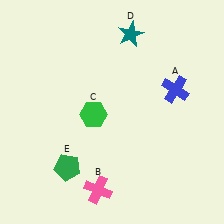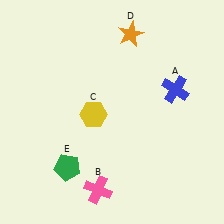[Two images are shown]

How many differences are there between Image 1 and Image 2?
There are 2 differences between the two images.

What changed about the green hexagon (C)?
In Image 1, C is green. In Image 2, it changed to yellow.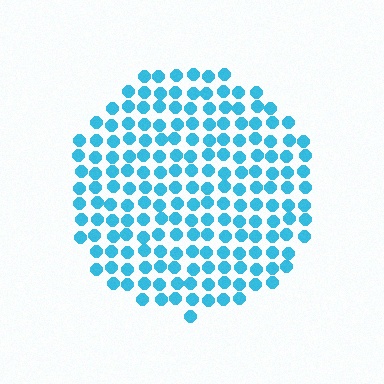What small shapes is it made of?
It is made of small circles.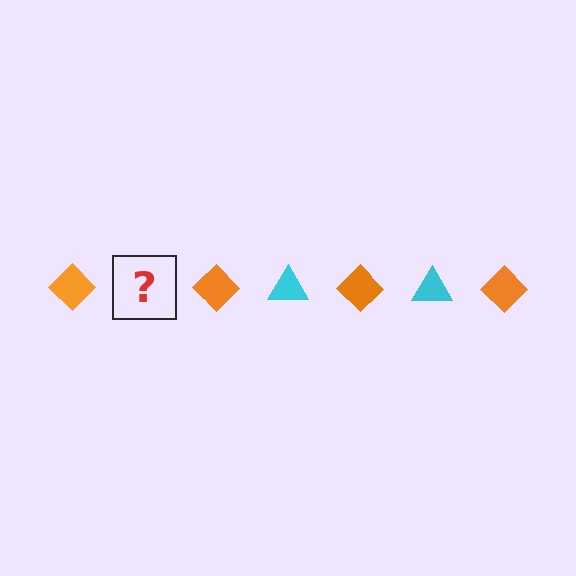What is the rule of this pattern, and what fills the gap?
The rule is that the pattern alternates between orange diamond and cyan triangle. The gap should be filled with a cyan triangle.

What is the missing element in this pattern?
The missing element is a cyan triangle.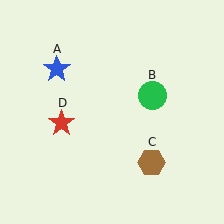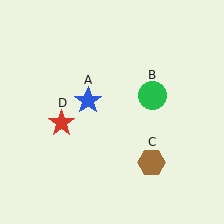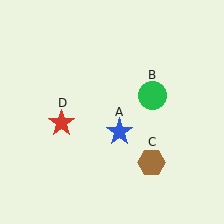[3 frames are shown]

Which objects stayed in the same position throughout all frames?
Green circle (object B) and brown hexagon (object C) and red star (object D) remained stationary.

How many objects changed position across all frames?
1 object changed position: blue star (object A).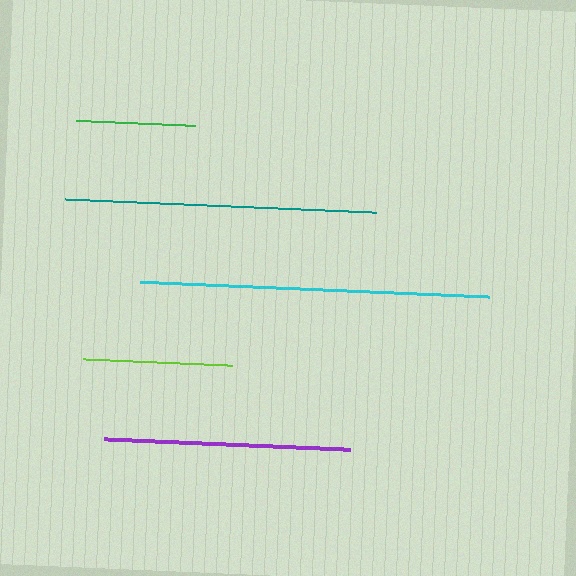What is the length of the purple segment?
The purple segment is approximately 246 pixels long.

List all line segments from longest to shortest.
From longest to shortest: cyan, teal, purple, lime, green.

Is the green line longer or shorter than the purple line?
The purple line is longer than the green line.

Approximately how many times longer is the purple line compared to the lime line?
The purple line is approximately 1.6 times the length of the lime line.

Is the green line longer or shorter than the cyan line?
The cyan line is longer than the green line.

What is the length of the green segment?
The green segment is approximately 119 pixels long.